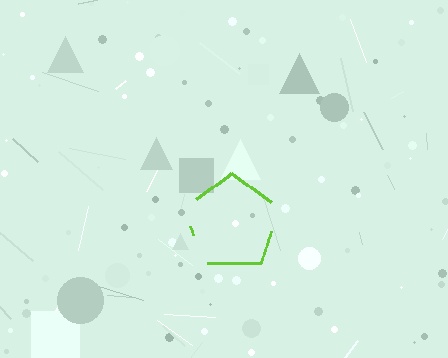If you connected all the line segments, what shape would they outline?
They would outline a pentagon.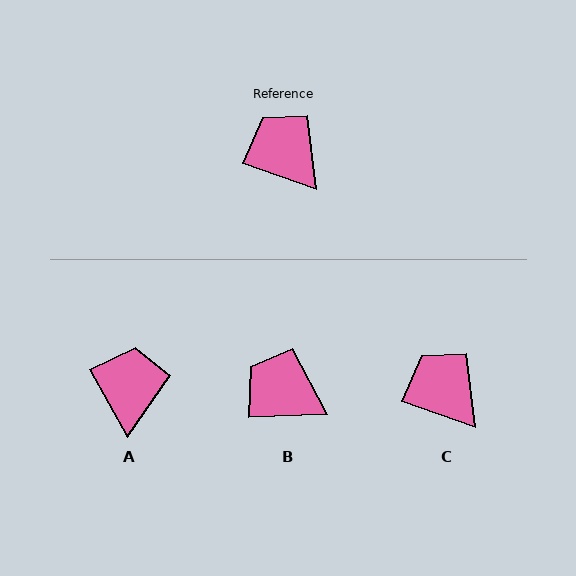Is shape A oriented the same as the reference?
No, it is off by about 41 degrees.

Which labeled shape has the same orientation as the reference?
C.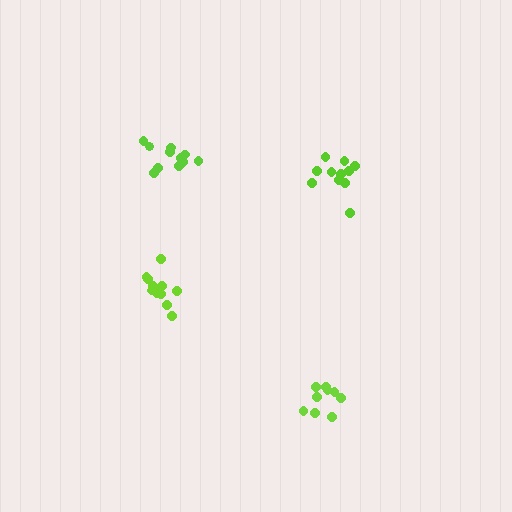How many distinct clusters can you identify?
There are 4 distinct clusters.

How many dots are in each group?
Group 1: 11 dots, Group 2: 9 dots, Group 3: 12 dots, Group 4: 11 dots (43 total).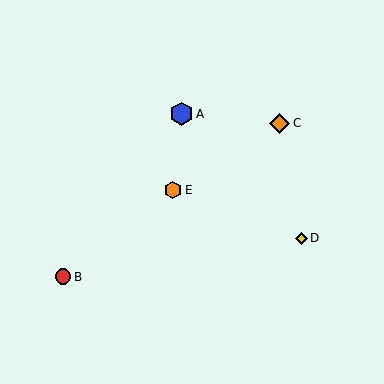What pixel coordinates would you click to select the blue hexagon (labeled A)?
Click at (181, 114) to select the blue hexagon A.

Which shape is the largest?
The blue hexagon (labeled A) is the largest.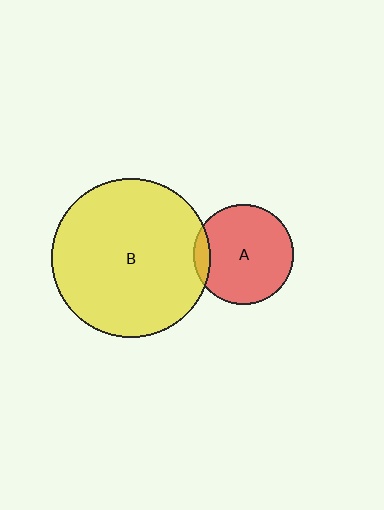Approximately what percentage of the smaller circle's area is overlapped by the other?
Approximately 10%.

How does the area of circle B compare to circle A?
Approximately 2.5 times.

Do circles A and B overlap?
Yes.